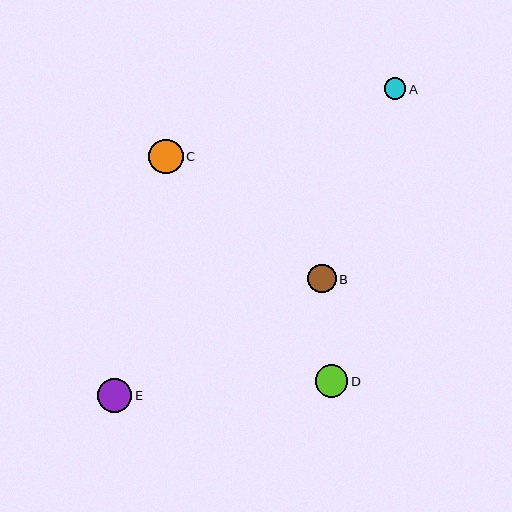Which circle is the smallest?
Circle A is the smallest with a size of approximately 21 pixels.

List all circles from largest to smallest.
From largest to smallest: C, E, D, B, A.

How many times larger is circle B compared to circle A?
Circle B is approximately 1.4 times the size of circle A.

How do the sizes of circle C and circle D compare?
Circle C and circle D are approximately the same size.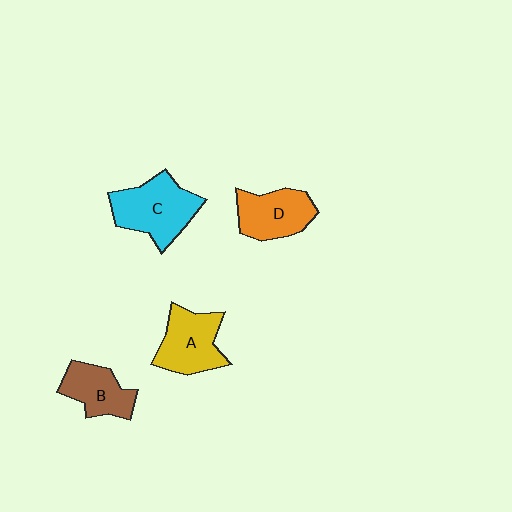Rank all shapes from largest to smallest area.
From largest to smallest: C (cyan), A (yellow), D (orange), B (brown).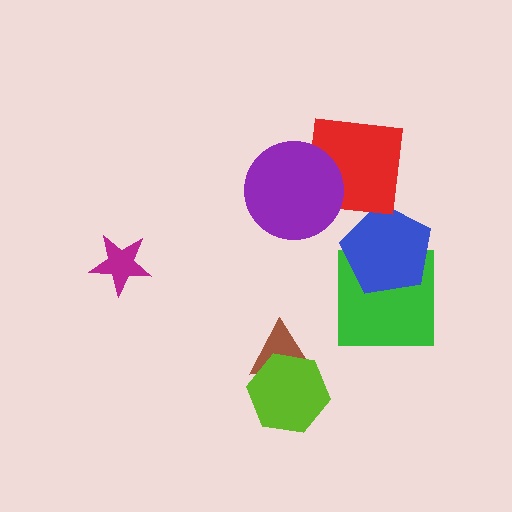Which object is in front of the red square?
The purple circle is in front of the red square.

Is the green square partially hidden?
Yes, it is partially covered by another shape.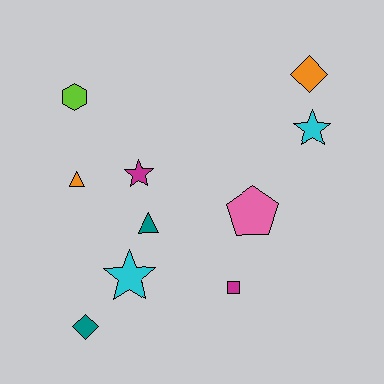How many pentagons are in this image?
There is 1 pentagon.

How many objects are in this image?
There are 10 objects.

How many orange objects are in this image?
There are 2 orange objects.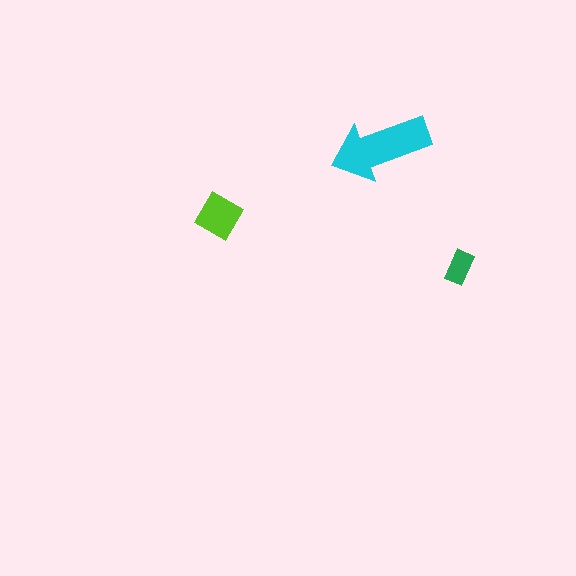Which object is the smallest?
The green rectangle.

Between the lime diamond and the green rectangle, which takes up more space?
The lime diamond.